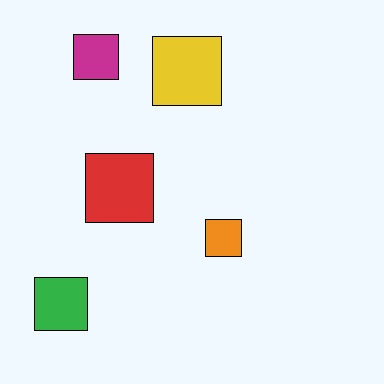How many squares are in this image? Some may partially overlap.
There are 5 squares.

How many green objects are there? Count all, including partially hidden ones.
There is 1 green object.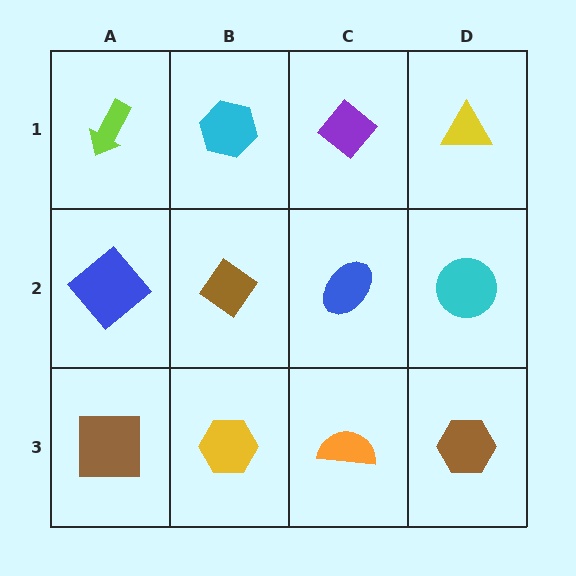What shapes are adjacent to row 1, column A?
A blue diamond (row 2, column A), a cyan hexagon (row 1, column B).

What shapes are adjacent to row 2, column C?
A purple diamond (row 1, column C), an orange semicircle (row 3, column C), a brown diamond (row 2, column B), a cyan circle (row 2, column D).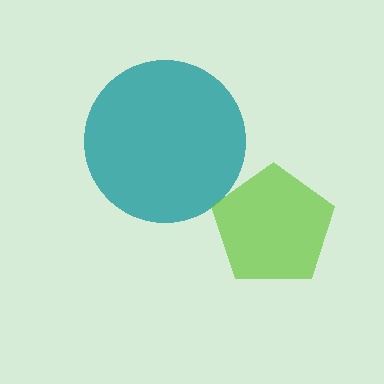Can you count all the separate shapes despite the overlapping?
Yes, there are 2 separate shapes.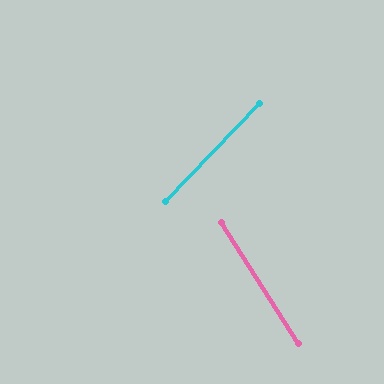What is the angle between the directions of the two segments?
Approximately 77 degrees.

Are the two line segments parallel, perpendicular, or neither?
Neither parallel nor perpendicular — they differ by about 77°.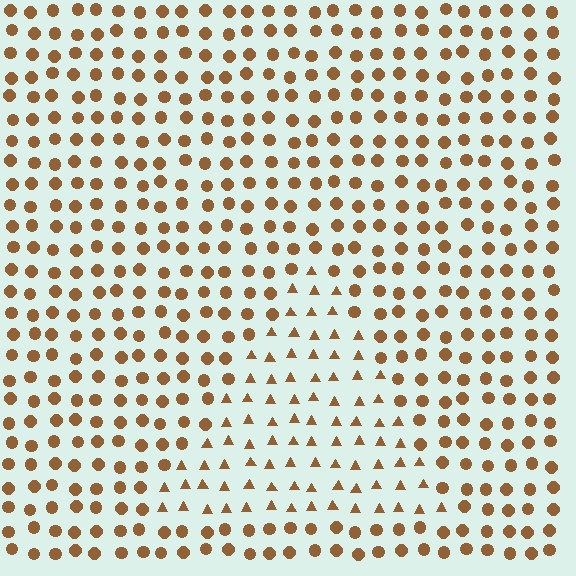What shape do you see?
I see a triangle.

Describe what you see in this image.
The image is filled with small brown elements arranged in a uniform grid. A triangle-shaped region contains triangles, while the surrounding area contains circles. The boundary is defined purely by the change in element shape.